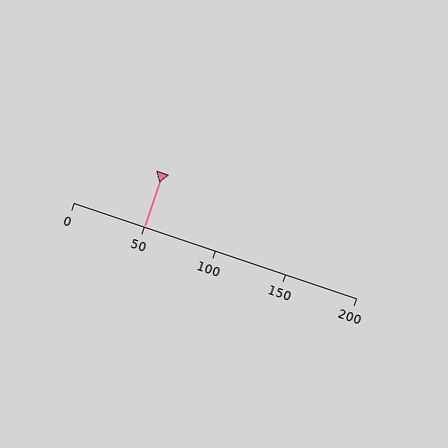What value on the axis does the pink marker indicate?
The marker indicates approximately 50.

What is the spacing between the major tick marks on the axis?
The major ticks are spaced 50 apart.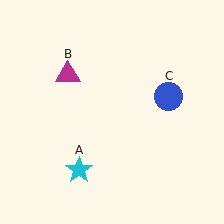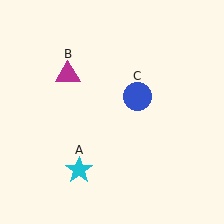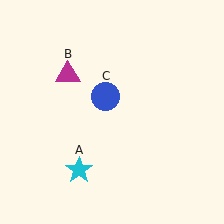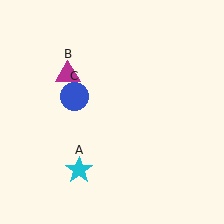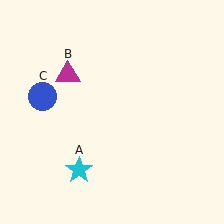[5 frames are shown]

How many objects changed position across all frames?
1 object changed position: blue circle (object C).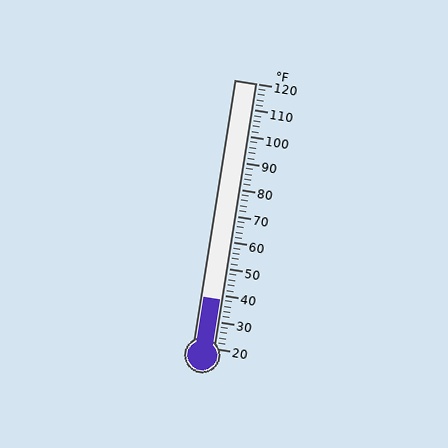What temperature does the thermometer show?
The thermometer shows approximately 38°F.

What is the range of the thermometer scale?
The thermometer scale ranges from 20°F to 120°F.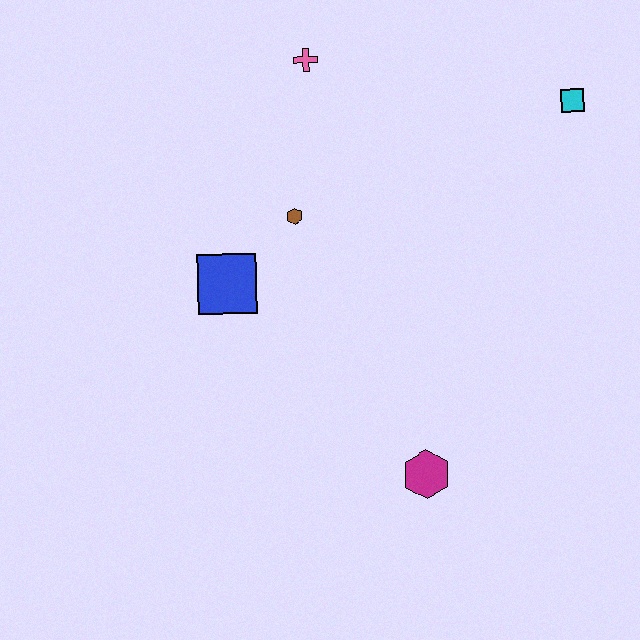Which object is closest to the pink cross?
The brown hexagon is closest to the pink cross.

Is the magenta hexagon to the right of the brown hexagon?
Yes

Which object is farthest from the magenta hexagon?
The pink cross is farthest from the magenta hexagon.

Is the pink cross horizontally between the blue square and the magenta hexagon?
Yes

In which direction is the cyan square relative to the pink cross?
The cyan square is to the right of the pink cross.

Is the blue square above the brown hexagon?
No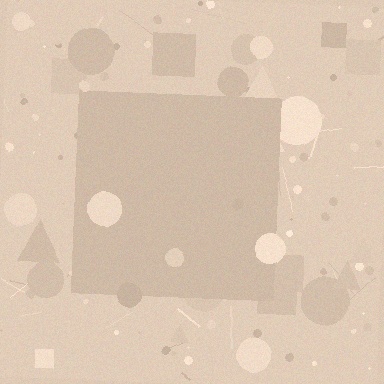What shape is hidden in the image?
A square is hidden in the image.